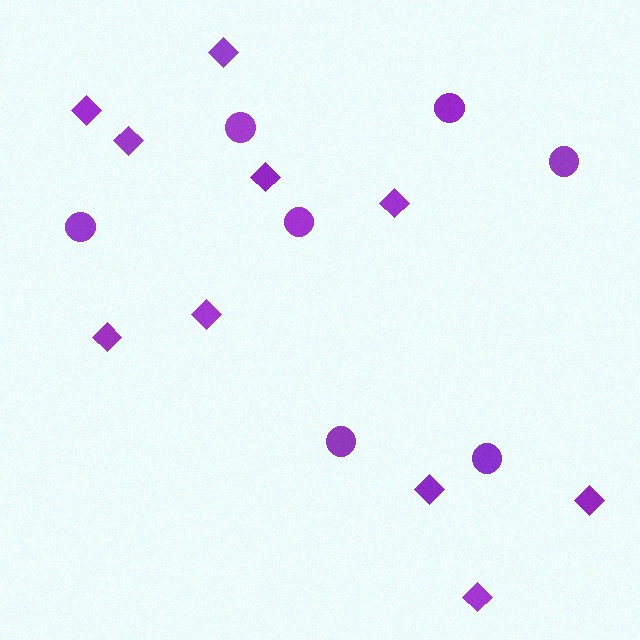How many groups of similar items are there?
There are 2 groups: one group of circles (7) and one group of diamonds (10).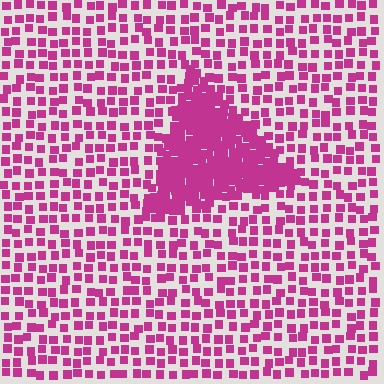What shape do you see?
I see a triangle.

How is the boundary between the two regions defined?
The boundary is defined by a change in element density (approximately 2.8x ratio). All elements are the same color, size, and shape.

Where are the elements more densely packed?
The elements are more densely packed inside the triangle boundary.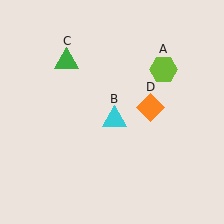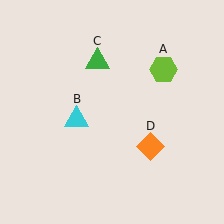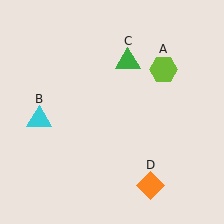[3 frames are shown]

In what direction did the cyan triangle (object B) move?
The cyan triangle (object B) moved left.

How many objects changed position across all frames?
3 objects changed position: cyan triangle (object B), green triangle (object C), orange diamond (object D).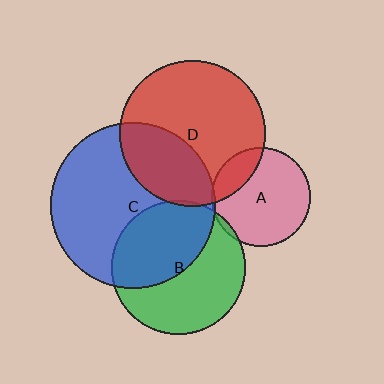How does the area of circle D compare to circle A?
Approximately 2.1 times.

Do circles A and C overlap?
Yes.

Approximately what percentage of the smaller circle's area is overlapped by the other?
Approximately 5%.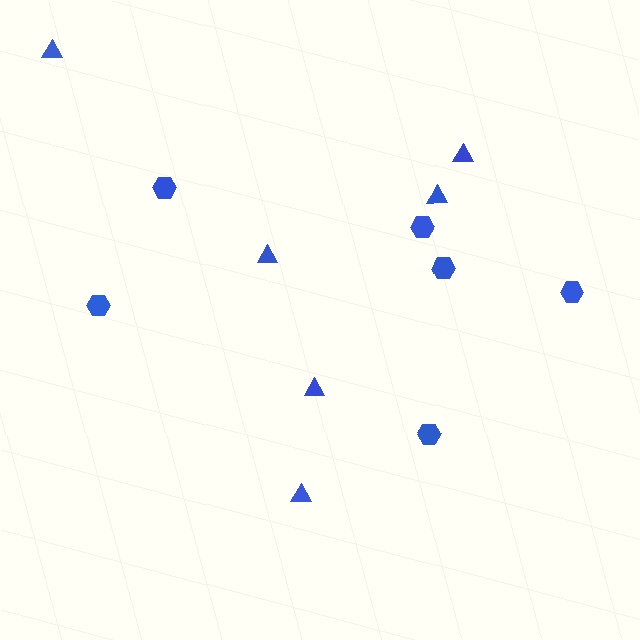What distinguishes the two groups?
There are 2 groups: one group of triangles (6) and one group of hexagons (6).